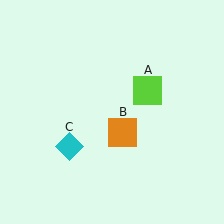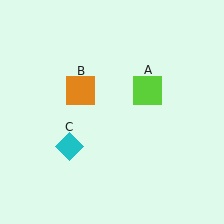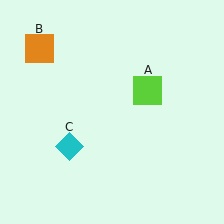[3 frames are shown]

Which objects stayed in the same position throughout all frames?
Lime square (object A) and cyan diamond (object C) remained stationary.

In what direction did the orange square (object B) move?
The orange square (object B) moved up and to the left.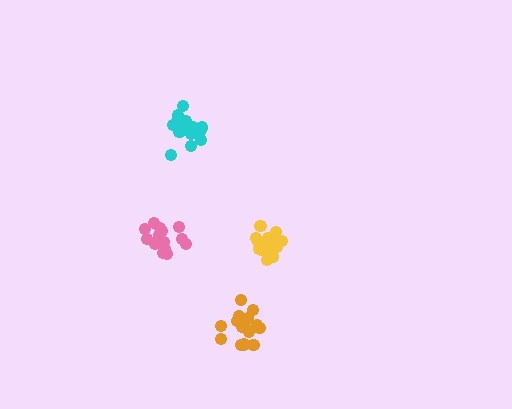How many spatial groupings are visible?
There are 4 spatial groupings.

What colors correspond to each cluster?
The clusters are colored: cyan, yellow, pink, orange.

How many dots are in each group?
Group 1: 19 dots, Group 2: 18 dots, Group 3: 15 dots, Group 4: 15 dots (67 total).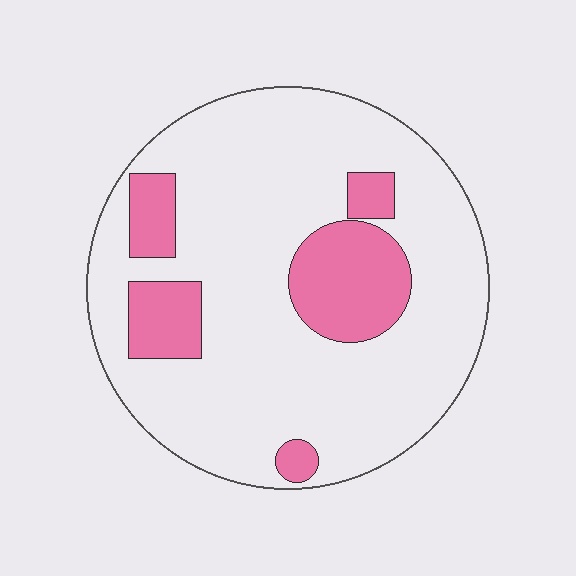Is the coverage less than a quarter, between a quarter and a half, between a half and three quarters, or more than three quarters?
Less than a quarter.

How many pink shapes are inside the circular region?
5.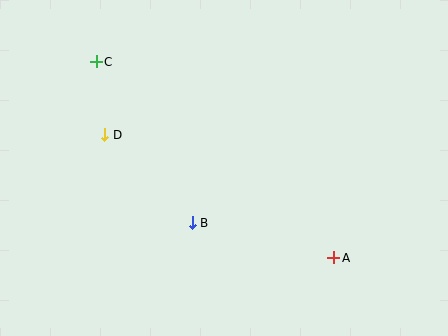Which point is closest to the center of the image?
Point B at (192, 223) is closest to the center.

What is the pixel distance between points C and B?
The distance between C and B is 188 pixels.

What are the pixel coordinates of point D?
Point D is at (105, 135).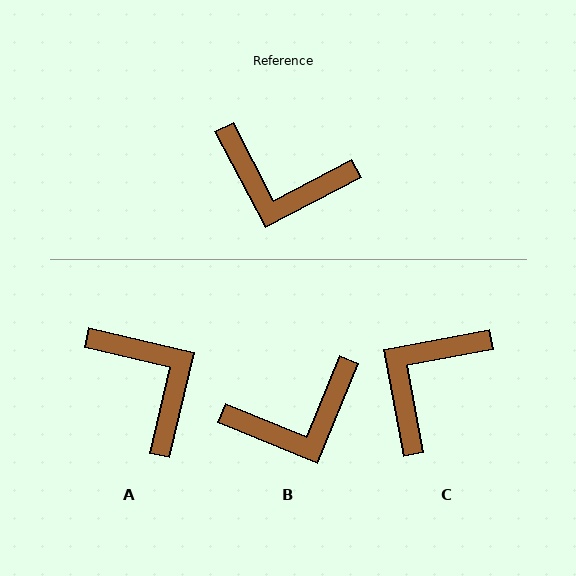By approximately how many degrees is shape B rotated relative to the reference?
Approximately 40 degrees counter-clockwise.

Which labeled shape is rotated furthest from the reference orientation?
A, about 139 degrees away.